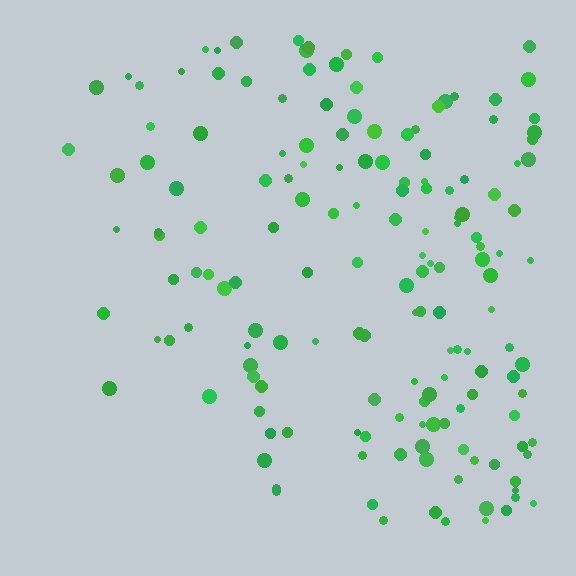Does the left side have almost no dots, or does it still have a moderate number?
Still a moderate number, just noticeably fewer than the right.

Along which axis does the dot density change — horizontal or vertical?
Horizontal.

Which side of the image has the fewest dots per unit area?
The left.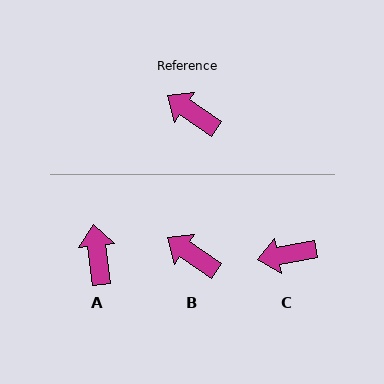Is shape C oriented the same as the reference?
No, it is off by about 44 degrees.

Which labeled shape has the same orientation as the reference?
B.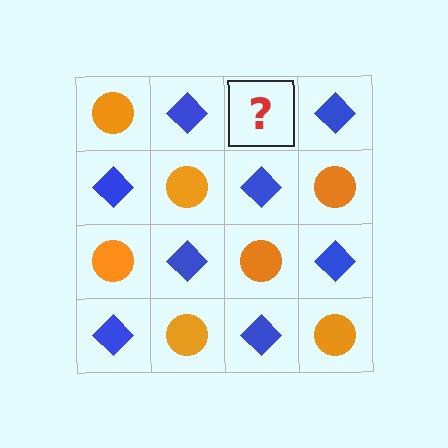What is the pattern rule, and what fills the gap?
The rule is that it alternates orange circle and blue diamond in a checkerboard pattern. The gap should be filled with an orange circle.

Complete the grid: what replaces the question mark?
The question mark should be replaced with an orange circle.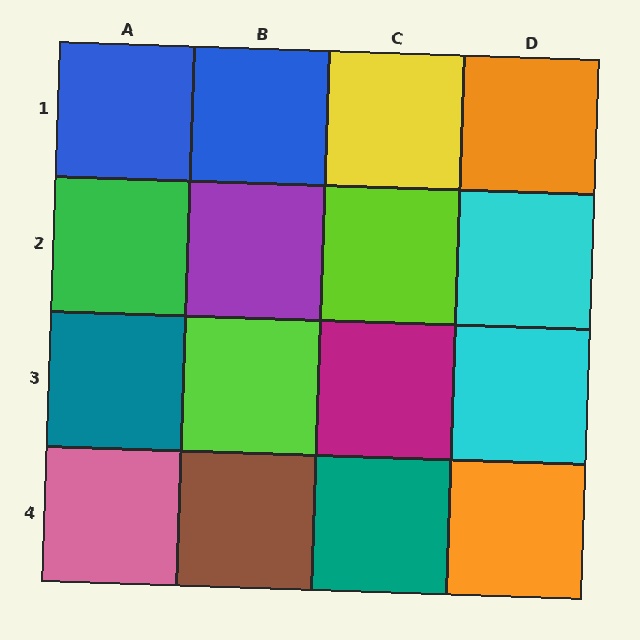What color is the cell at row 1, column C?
Yellow.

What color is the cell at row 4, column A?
Pink.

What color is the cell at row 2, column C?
Lime.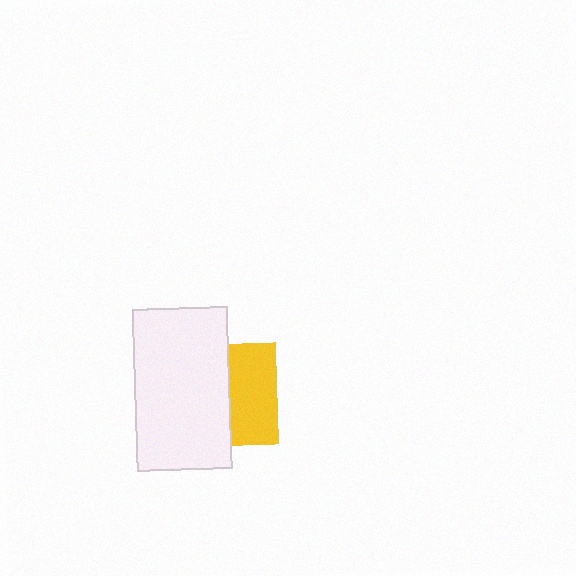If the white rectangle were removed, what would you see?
You would see the complete yellow square.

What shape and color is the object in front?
The object in front is a white rectangle.